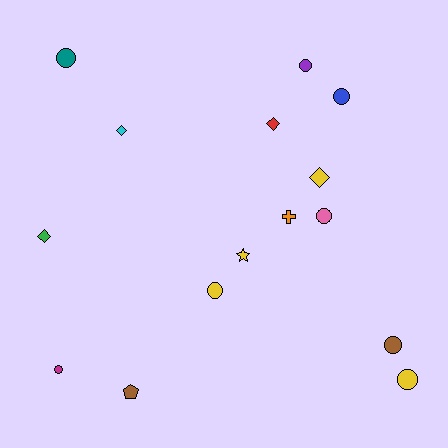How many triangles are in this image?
There are no triangles.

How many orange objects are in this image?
There is 1 orange object.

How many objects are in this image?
There are 15 objects.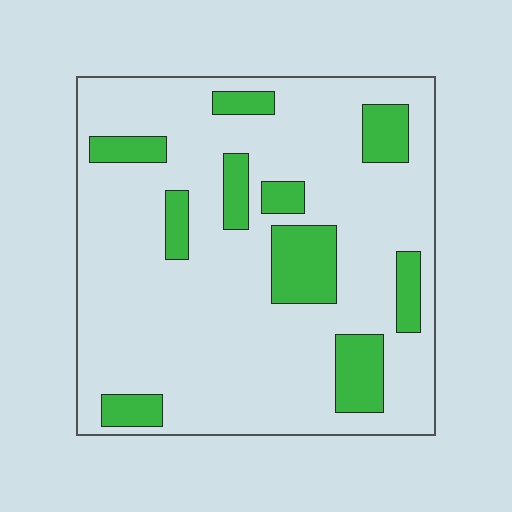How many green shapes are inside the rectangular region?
10.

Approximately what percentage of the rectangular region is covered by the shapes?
Approximately 20%.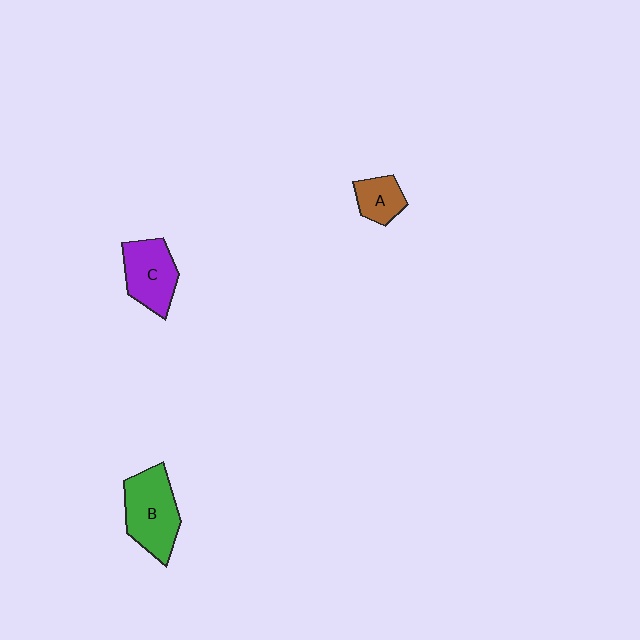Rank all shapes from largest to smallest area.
From largest to smallest: B (green), C (purple), A (brown).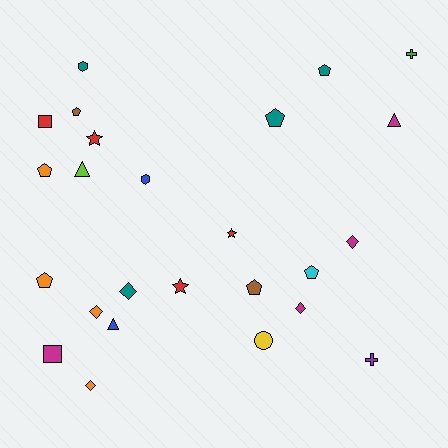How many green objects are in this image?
There is 1 green object.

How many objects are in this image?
There are 25 objects.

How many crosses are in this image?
There are 2 crosses.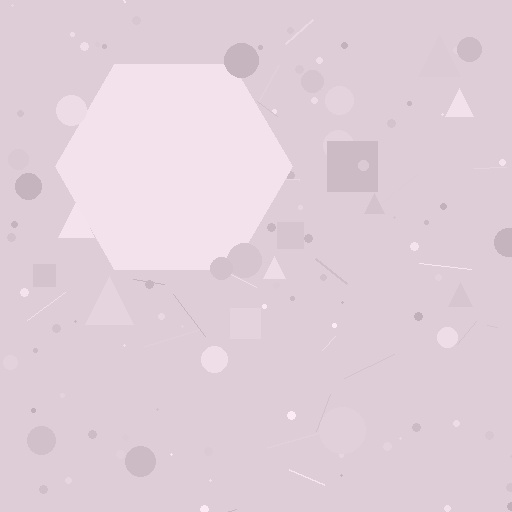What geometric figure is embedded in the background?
A hexagon is embedded in the background.